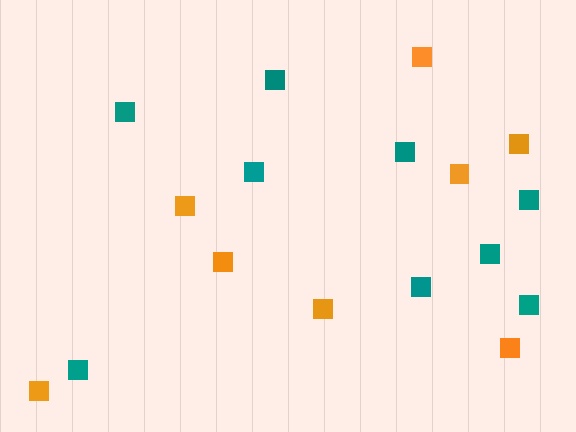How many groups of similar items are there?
There are 2 groups: one group of orange squares (8) and one group of teal squares (9).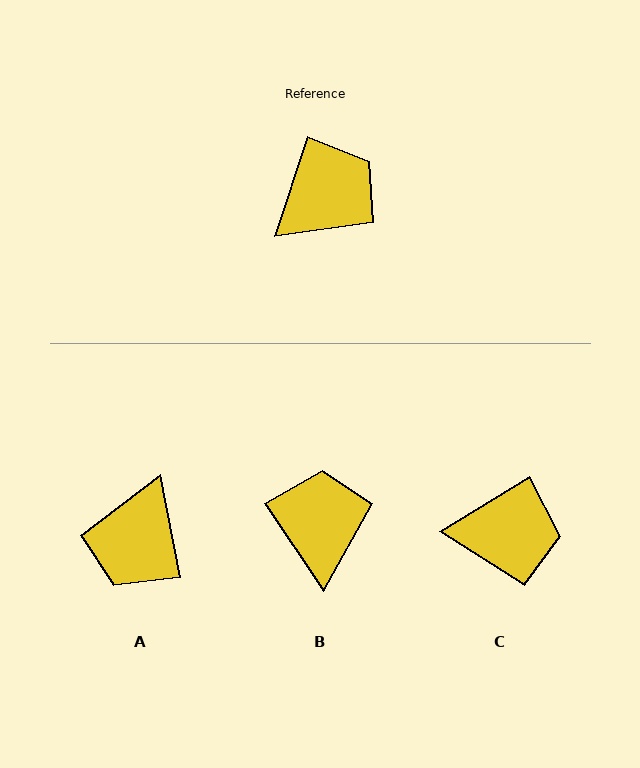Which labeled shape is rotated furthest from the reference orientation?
A, about 151 degrees away.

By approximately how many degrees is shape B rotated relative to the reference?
Approximately 52 degrees counter-clockwise.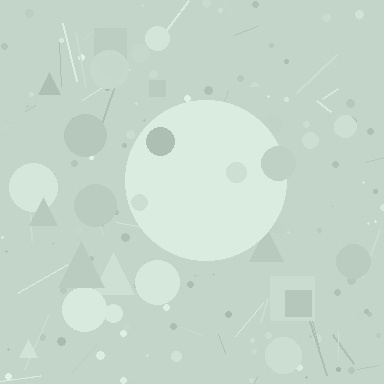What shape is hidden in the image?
A circle is hidden in the image.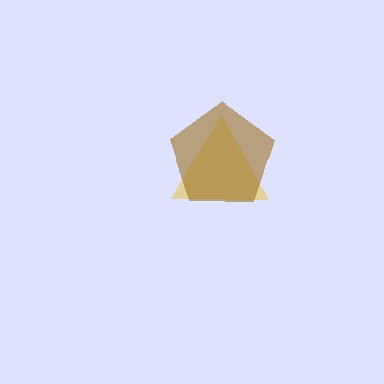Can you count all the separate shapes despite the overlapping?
Yes, there are 2 separate shapes.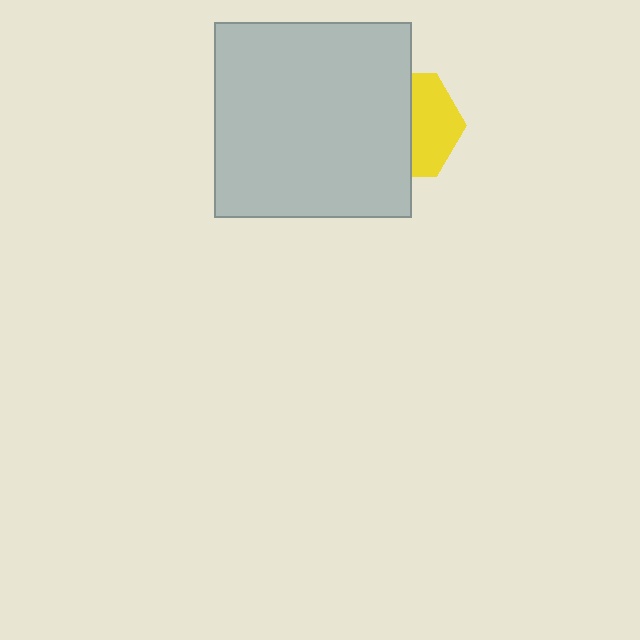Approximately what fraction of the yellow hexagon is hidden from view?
Roughly 55% of the yellow hexagon is hidden behind the light gray rectangle.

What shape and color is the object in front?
The object in front is a light gray rectangle.